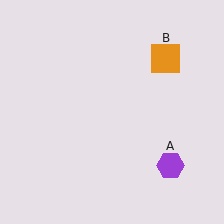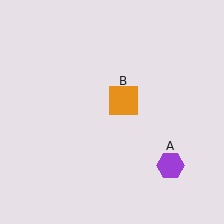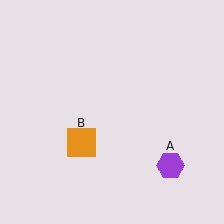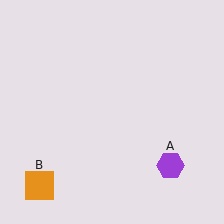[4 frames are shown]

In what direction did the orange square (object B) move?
The orange square (object B) moved down and to the left.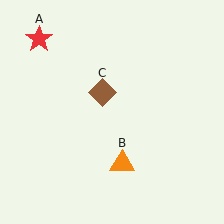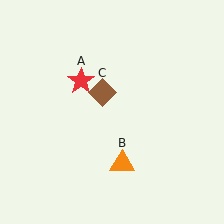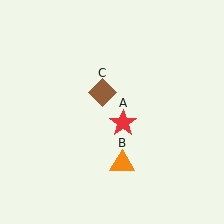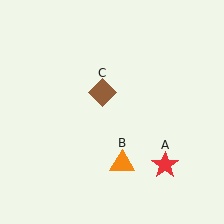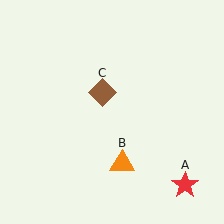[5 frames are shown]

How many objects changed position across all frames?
1 object changed position: red star (object A).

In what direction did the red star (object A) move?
The red star (object A) moved down and to the right.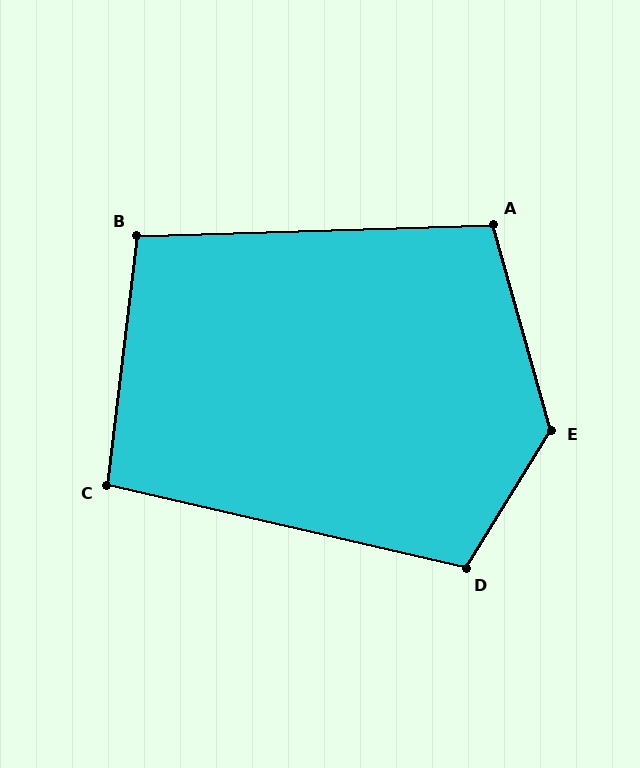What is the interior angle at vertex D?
Approximately 108 degrees (obtuse).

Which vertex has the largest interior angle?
E, at approximately 133 degrees.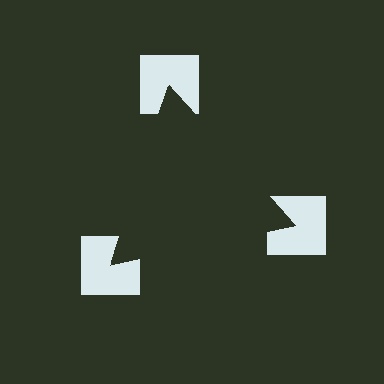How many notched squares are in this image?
There are 3 — one at each vertex of the illusory triangle.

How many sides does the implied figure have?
3 sides.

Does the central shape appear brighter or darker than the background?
It typically appears slightly darker than the background, even though no actual brightness change is drawn.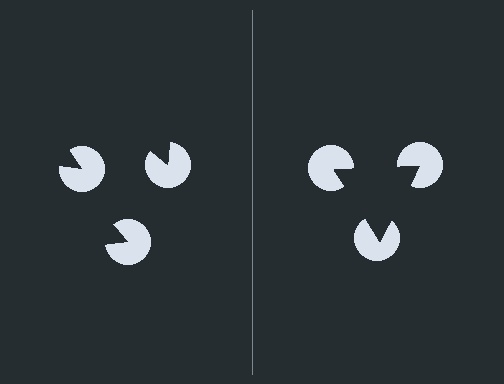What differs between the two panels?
The pac-man discs are positioned identically on both sides; only the wedge orientations differ. On the right they align to a triangle; on the left they are misaligned.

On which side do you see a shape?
An illusory triangle appears on the right side. On the left side the wedge cuts are rotated, so no coherent shape forms.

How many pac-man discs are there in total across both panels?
6 — 3 on each side.